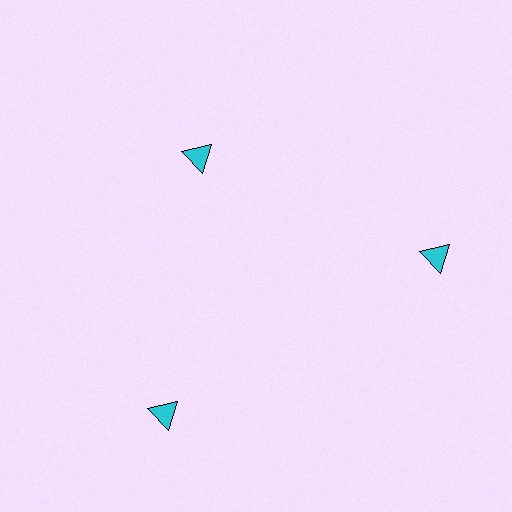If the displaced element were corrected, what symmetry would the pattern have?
It would have 3-fold rotational symmetry — the pattern would map onto itself every 120 degrees.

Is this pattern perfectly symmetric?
No. The 3 cyan triangles are arranged in a ring, but one element near the 11 o'clock position is pulled inward toward the center, breaking the 3-fold rotational symmetry.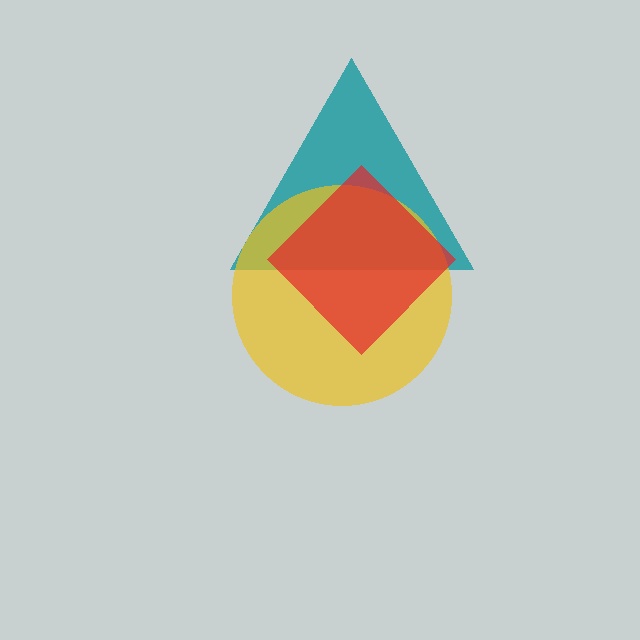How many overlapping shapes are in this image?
There are 3 overlapping shapes in the image.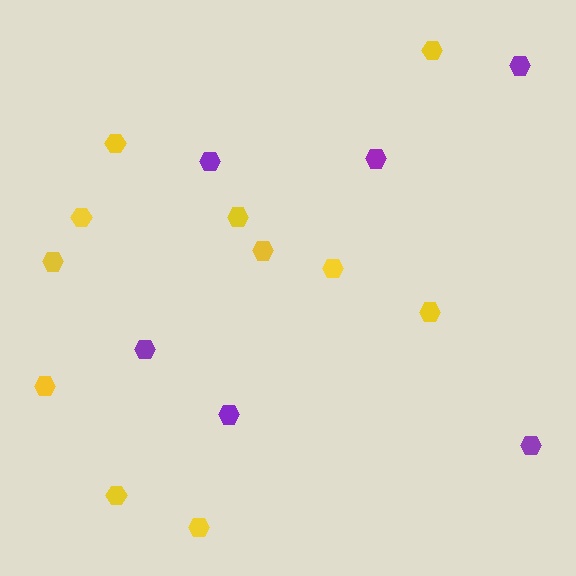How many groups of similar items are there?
There are 2 groups: one group of yellow hexagons (11) and one group of purple hexagons (6).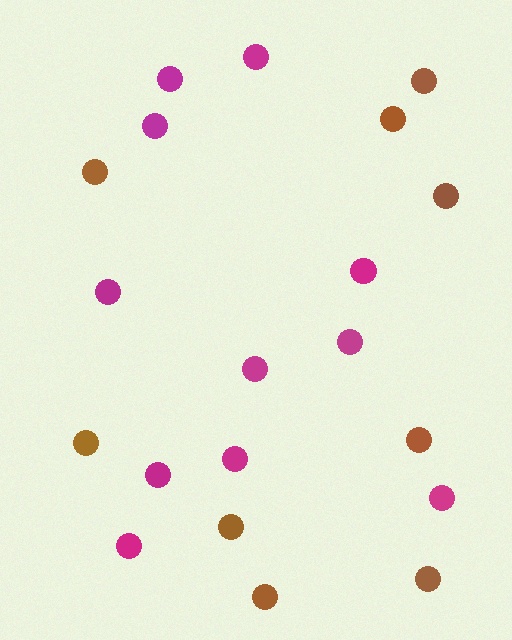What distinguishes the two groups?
There are 2 groups: one group of brown circles (9) and one group of magenta circles (11).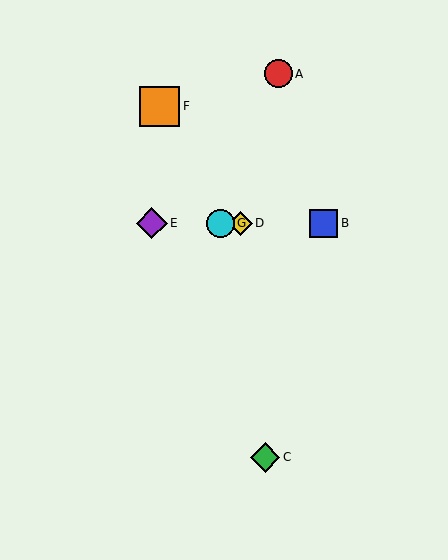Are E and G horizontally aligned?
Yes, both are at y≈223.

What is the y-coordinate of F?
Object F is at y≈106.